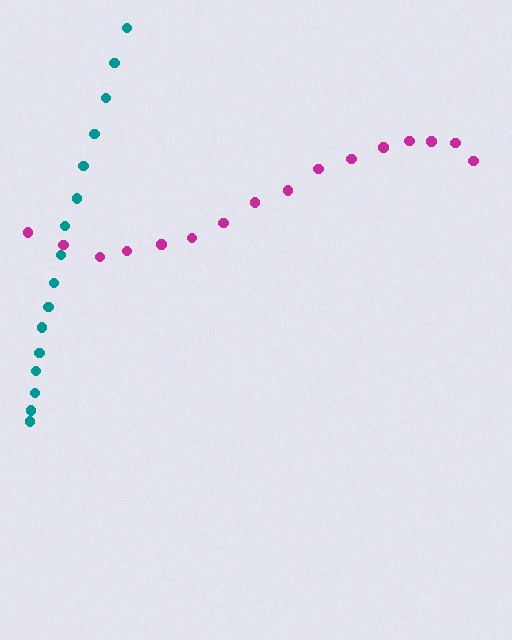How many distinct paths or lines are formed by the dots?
There are 2 distinct paths.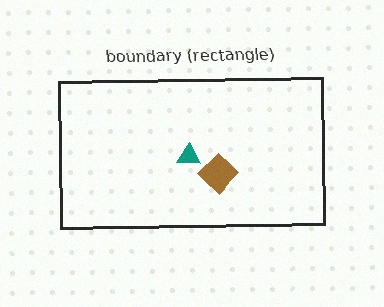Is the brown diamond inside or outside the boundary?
Inside.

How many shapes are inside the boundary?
2 inside, 0 outside.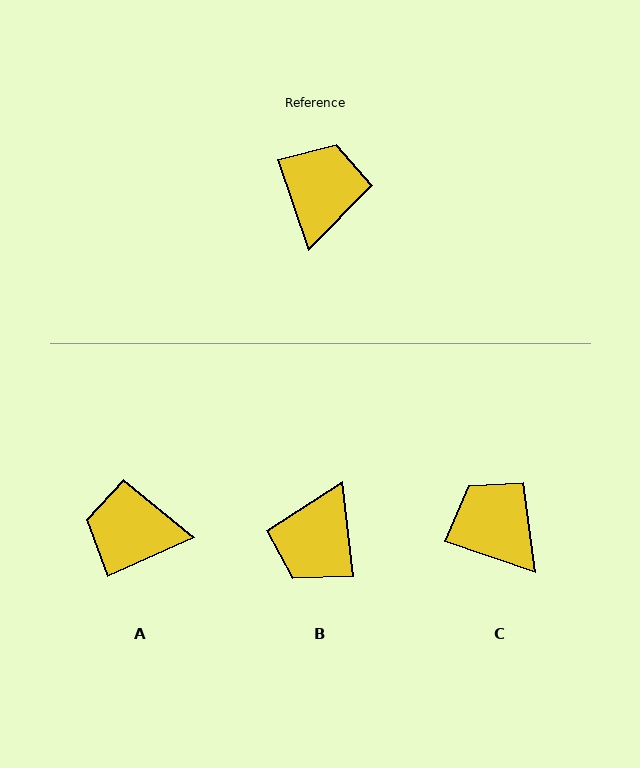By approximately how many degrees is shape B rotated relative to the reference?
Approximately 168 degrees counter-clockwise.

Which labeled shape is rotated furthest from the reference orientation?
B, about 168 degrees away.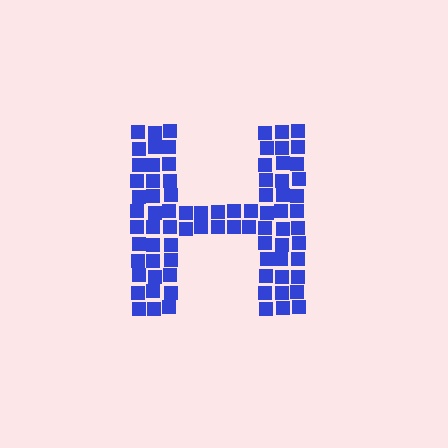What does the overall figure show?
The overall figure shows the letter H.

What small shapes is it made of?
It is made of small squares.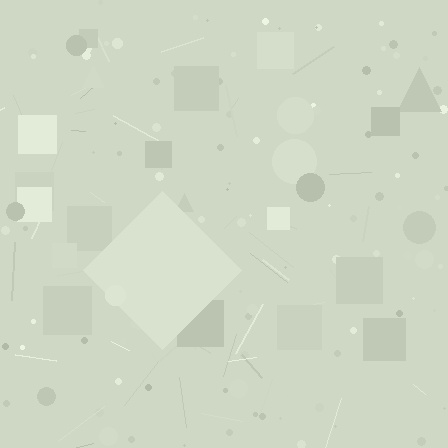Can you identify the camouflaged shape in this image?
The camouflaged shape is a diamond.